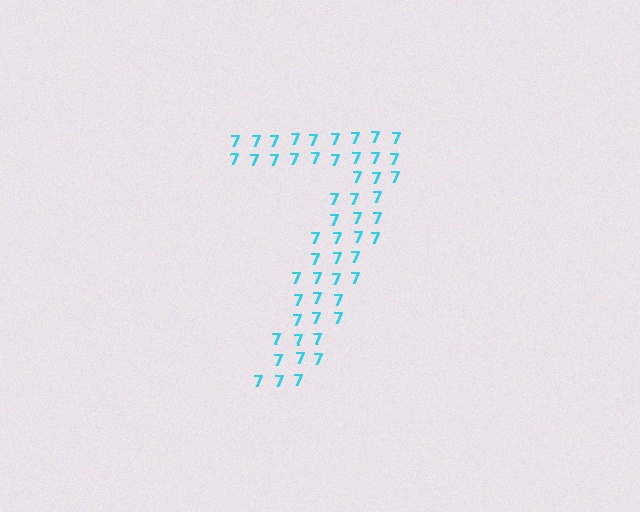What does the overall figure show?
The overall figure shows the digit 7.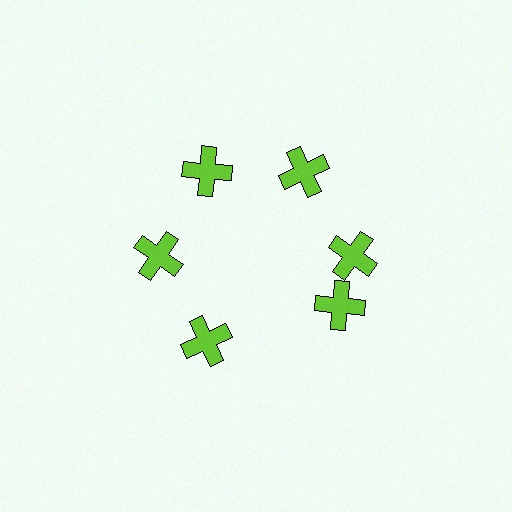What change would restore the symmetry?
The symmetry would be restored by rotating it back into even spacing with its neighbors so that all 6 crosses sit at equal angles and equal distance from the center.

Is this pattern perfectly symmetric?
No. The 6 lime crosses are arranged in a ring, but one element near the 5 o'clock position is rotated out of alignment along the ring, breaking the 6-fold rotational symmetry.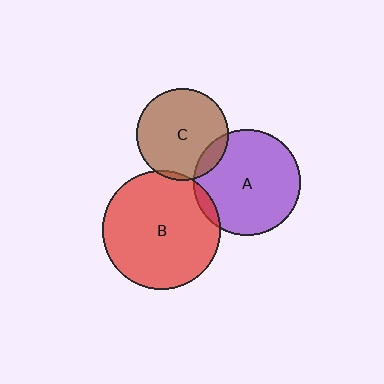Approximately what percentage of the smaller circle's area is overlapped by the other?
Approximately 5%.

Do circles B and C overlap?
Yes.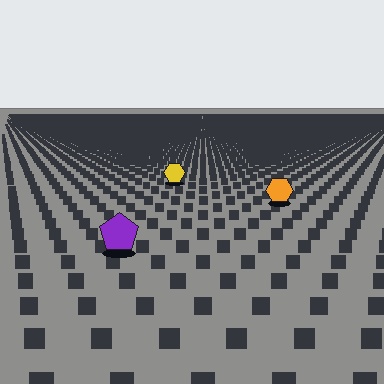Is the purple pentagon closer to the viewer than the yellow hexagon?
Yes. The purple pentagon is closer — you can tell from the texture gradient: the ground texture is coarser near it.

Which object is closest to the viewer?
The purple pentagon is closest. The texture marks near it are larger and more spread out.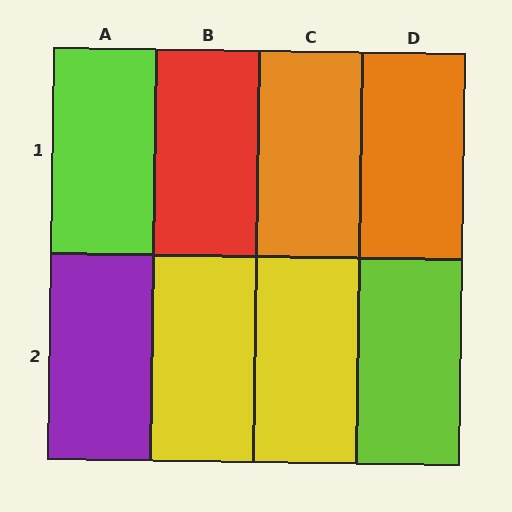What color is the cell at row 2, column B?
Yellow.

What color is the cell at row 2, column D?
Lime.